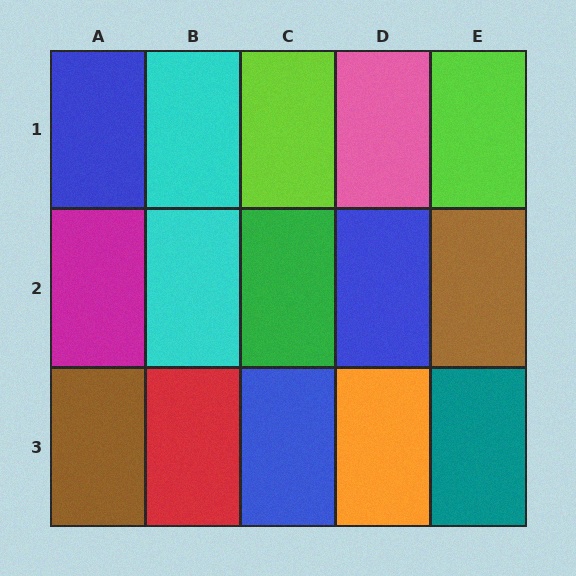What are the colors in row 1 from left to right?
Blue, cyan, lime, pink, lime.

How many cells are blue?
3 cells are blue.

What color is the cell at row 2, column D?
Blue.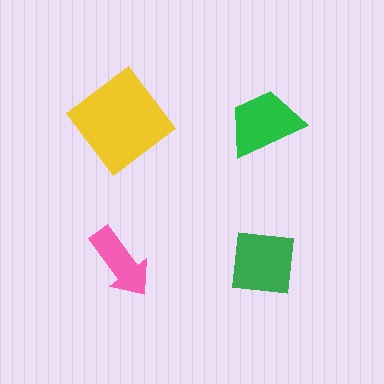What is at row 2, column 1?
A pink arrow.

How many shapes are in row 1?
2 shapes.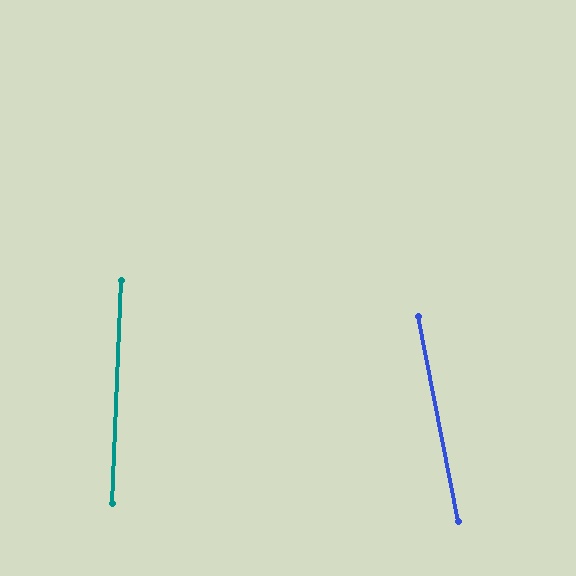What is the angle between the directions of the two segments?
Approximately 13 degrees.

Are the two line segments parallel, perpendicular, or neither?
Neither parallel nor perpendicular — they differ by about 13°.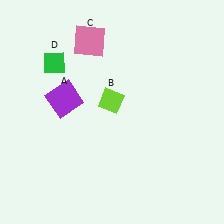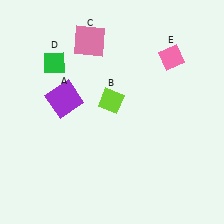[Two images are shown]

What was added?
A pink diamond (E) was added in Image 2.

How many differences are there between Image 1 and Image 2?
There is 1 difference between the two images.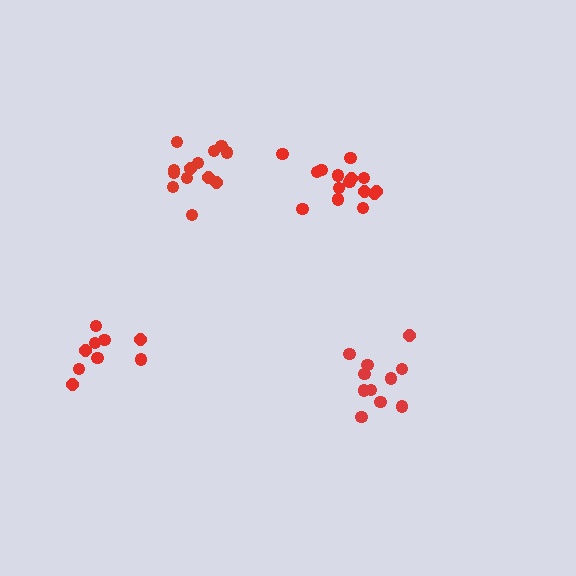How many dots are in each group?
Group 1: 14 dots, Group 2: 11 dots, Group 3: 9 dots, Group 4: 15 dots (49 total).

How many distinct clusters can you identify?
There are 4 distinct clusters.